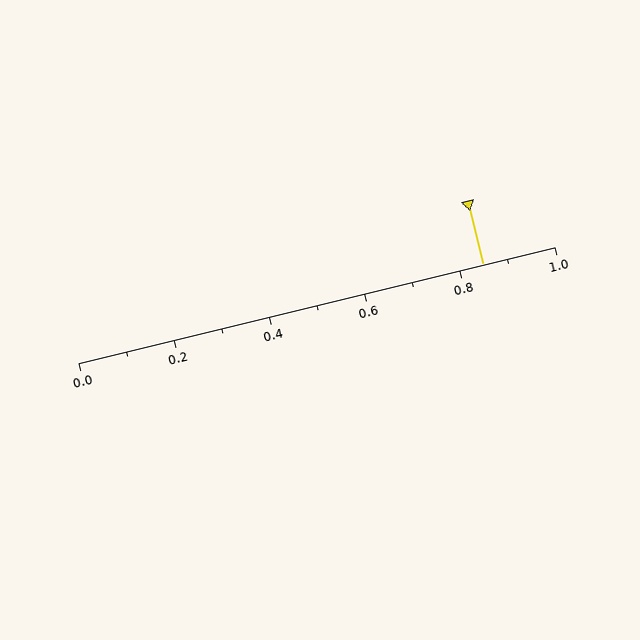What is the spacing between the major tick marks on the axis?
The major ticks are spaced 0.2 apart.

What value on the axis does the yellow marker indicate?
The marker indicates approximately 0.85.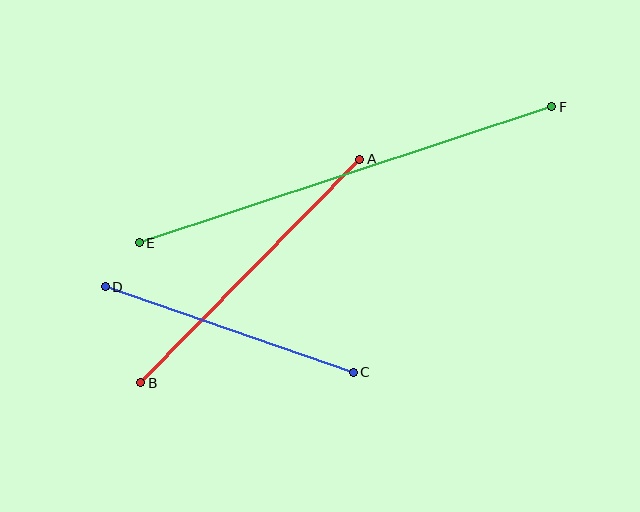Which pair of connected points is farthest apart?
Points E and F are farthest apart.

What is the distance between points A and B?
The distance is approximately 313 pixels.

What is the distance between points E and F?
The distance is approximately 434 pixels.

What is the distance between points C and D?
The distance is approximately 262 pixels.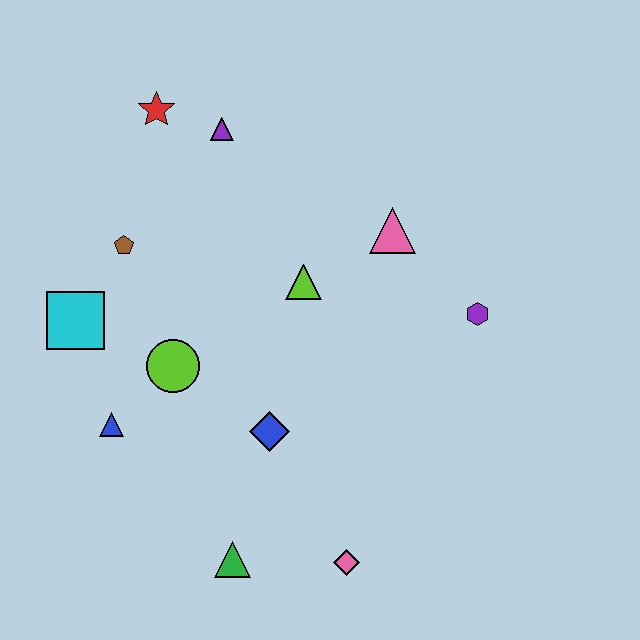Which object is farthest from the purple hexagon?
The cyan square is farthest from the purple hexagon.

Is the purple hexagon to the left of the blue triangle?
No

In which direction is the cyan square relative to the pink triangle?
The cyan square is to the left of the pink triangle.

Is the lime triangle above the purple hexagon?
Yes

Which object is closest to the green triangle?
The pink diamond is closest to the green triangle.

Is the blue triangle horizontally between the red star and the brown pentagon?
No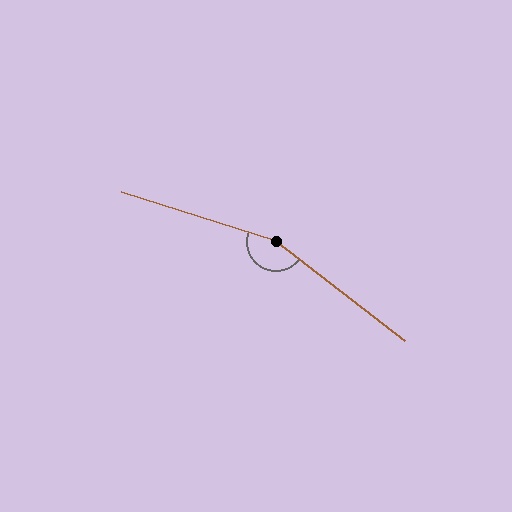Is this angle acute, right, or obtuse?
It is obtuse.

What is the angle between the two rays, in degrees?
Approximately 160 degrees.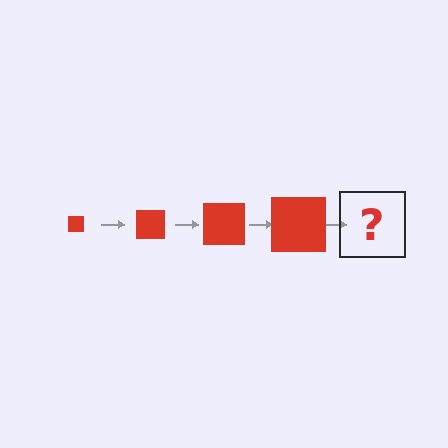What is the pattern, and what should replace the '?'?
The pattern is that the square gets progressively larger each step. The '?' should be a red square, larger than the previous one.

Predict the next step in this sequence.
The next step is a red square, larger than the previous one.